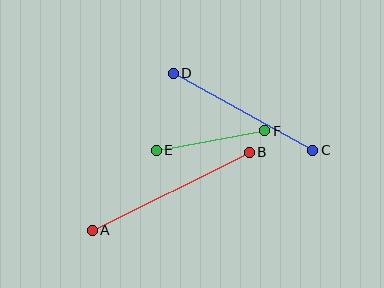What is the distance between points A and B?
The distance is approximately 175 pixels.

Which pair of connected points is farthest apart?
Points A and B are farthest apart.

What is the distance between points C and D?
The distance is approximately 159 pixels.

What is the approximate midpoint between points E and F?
The midpoint is at approximately (210, 141) pixels.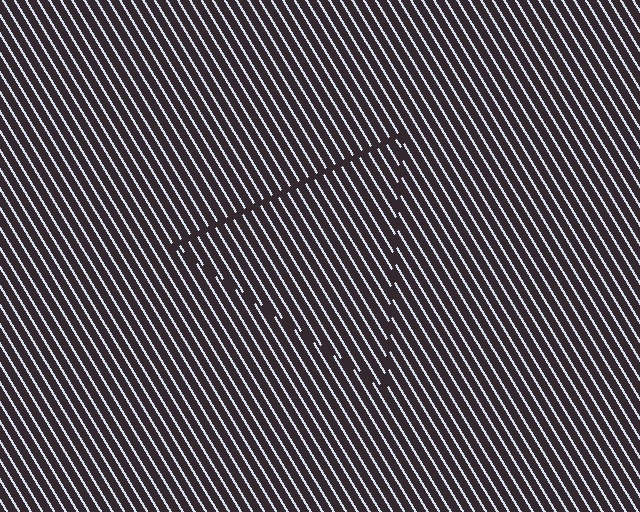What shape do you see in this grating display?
An illusory triangle. The interior of the shape contains the same grating, shifted by half a period — the contour is defined by the phase discontinuity where line-ends from the inner and outer gratings abut.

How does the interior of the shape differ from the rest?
The interior of the shape contains the same grating, shifted by half a period — the contour is defined by the phase discontinuity where line-ends from the inner and outer gratings abut.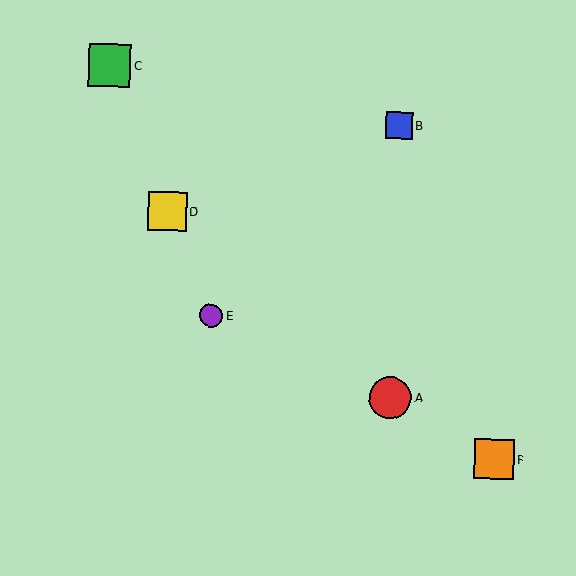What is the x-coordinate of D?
Object D is at x≈167.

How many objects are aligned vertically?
2 objects (A, B) are aligned vertically.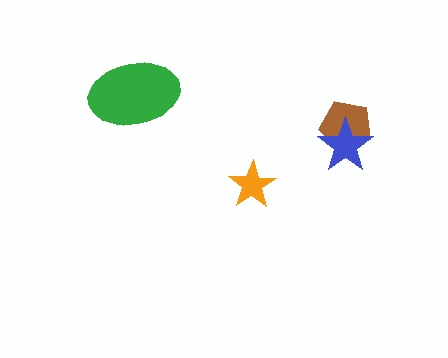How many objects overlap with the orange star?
0 objects overlap with the orange star.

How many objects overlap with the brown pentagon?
1 object overlaps with the brown pentagon.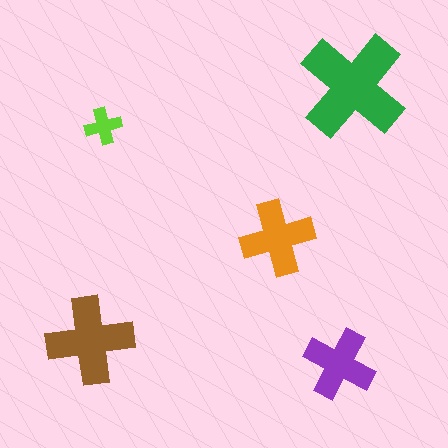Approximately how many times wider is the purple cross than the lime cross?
About 2 times wider.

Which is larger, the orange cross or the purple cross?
The orange one.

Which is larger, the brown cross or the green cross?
The green one.